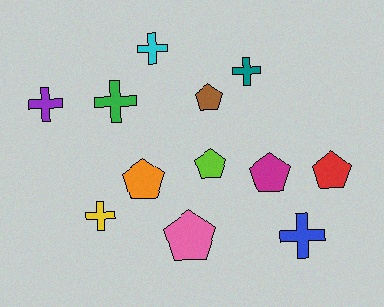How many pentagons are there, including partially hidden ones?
There are 6 pentagons.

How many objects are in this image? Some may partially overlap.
There are 12 objects.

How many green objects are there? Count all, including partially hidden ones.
There is 1 green object.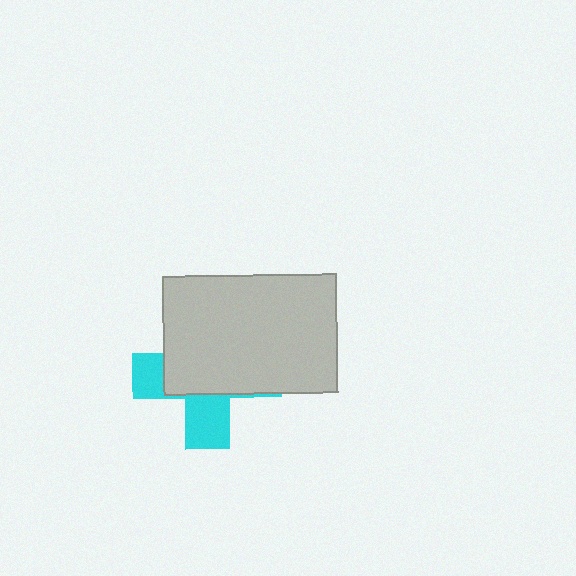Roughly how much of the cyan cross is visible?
A small part of it is visible (roughly 36%).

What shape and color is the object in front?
The object in front is a light gray rectangle.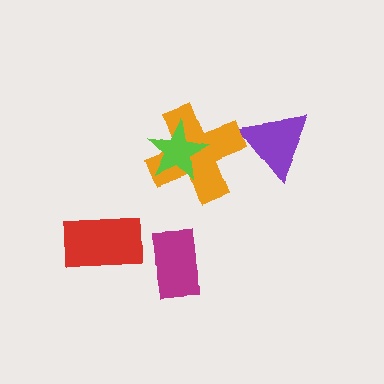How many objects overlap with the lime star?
1 object overlaps with the lime star.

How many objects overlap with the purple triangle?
1 object overlaps with the purple triangle.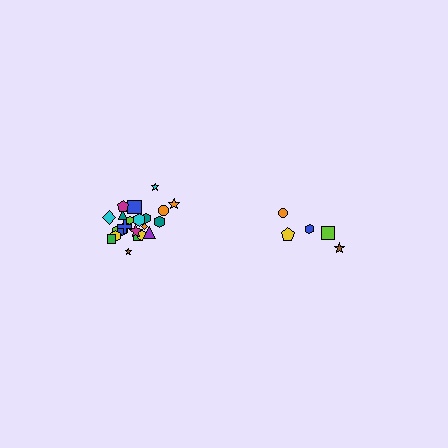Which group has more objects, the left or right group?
The left group.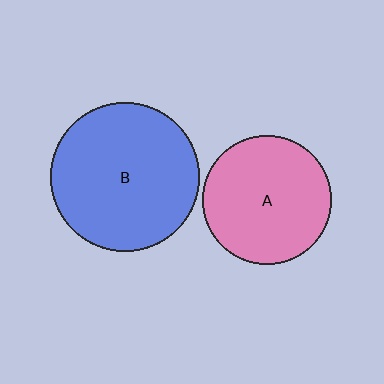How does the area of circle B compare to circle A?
Approximately 1.3 times.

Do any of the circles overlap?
No, none of the circles overlap.